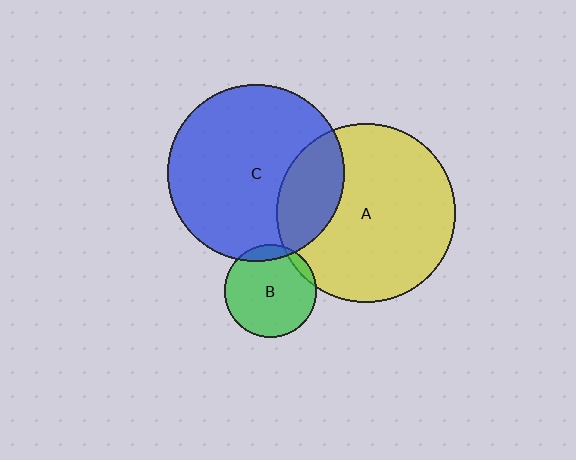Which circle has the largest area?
Circle A (yellow).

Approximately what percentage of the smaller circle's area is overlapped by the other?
Approximately 10%.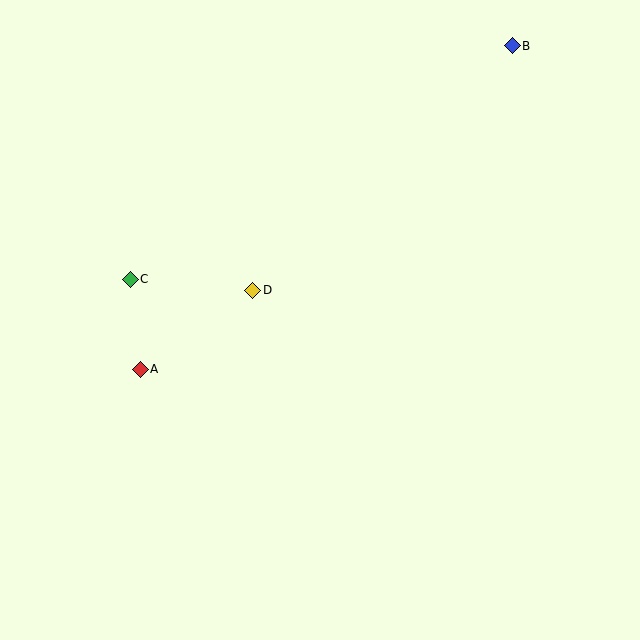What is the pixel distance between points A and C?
The distance between A and C is 90 pixels.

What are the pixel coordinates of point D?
Point D is at (253, 290).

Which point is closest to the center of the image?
Point D at (253, 290) is closest to the center.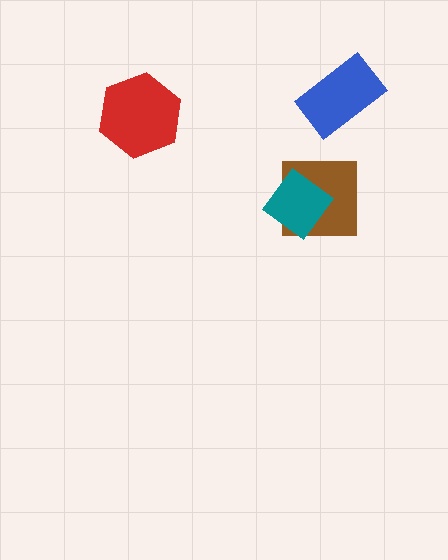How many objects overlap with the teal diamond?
1 object overlaps with the teal diamond.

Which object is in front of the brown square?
The teal diamond is in front of the brown square.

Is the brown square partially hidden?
Yes, it is partially covered by another shape.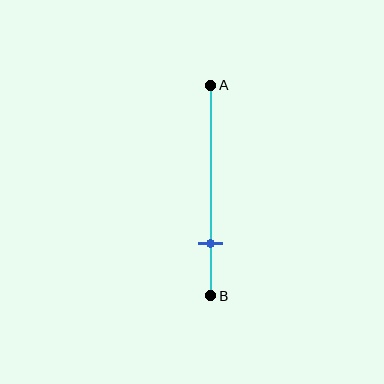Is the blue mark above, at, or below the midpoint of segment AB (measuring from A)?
The blue mark is below the midpoint of segment AB.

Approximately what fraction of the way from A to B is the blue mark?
The blue mark is approximately 75% of the way from A to B.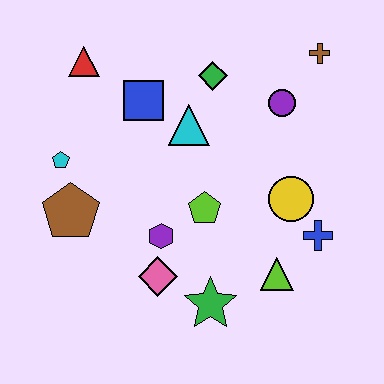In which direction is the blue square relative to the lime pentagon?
The blue square is above the lime pentagon.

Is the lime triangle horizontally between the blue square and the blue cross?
Yes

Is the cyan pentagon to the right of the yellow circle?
No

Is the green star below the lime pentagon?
Yes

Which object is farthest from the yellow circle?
The red triangle is farthest from the yellow circle.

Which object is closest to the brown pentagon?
The cyan pentagon is closest to the brown pentagon.